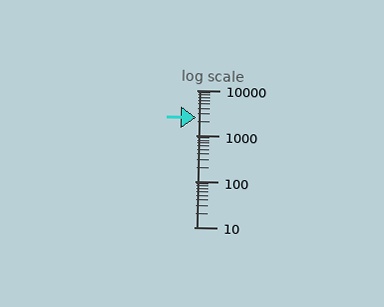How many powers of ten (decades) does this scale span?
The scale spans 3 decades, from 10 to 10000.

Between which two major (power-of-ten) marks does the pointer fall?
The pointer is between 1000 and 10000.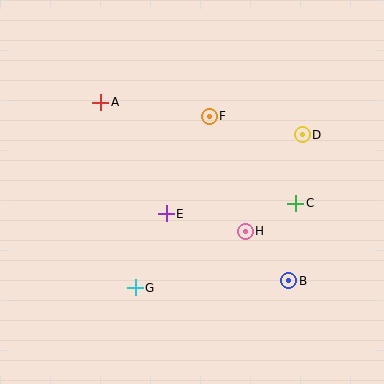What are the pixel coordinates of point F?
Point F is at (209, 116).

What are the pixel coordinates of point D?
Point D is at (302, 135).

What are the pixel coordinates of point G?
Point G is at (135, 288).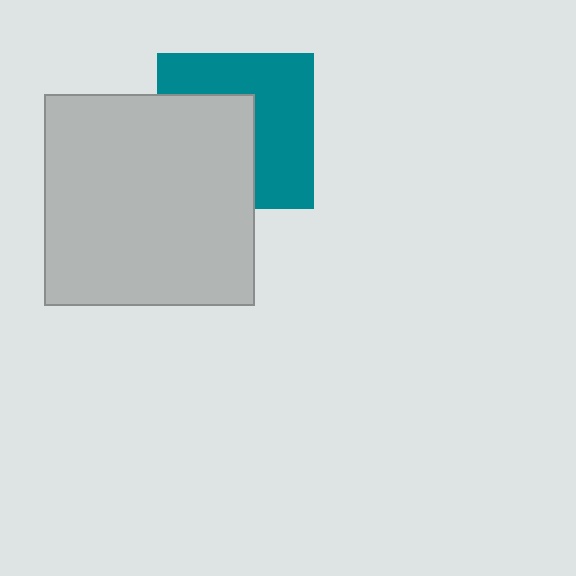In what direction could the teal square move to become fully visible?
The teal square could move right. That would shift it out from behind the light gray square entirely.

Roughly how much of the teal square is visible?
About half of it is visible (roughly 53%).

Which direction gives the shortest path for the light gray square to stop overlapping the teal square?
Moving left gives the shortest separation.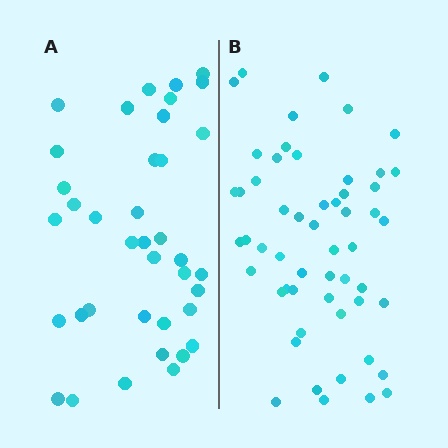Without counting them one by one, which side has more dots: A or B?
Region B (the right region) has more dots.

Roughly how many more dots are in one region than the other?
Region B has approximately 15 more dots than region A.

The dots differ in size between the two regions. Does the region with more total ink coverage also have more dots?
No. Region A has more total ink coverage because its dots are larger, but region B actually contains more individual dots. Total area can be misleading — the number of items is what matters here.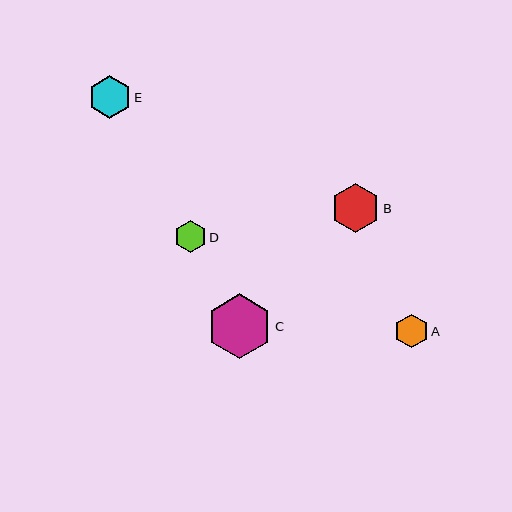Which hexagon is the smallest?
Hexagon D is the smallest with a size of approximately 32 pixels.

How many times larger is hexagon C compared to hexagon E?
Hexagon C is approximately 1.5 times the size of hexagon E.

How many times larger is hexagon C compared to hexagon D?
Hexagon C is approximately 2.0 times the size of hexagon D.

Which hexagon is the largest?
Hexagon C is the largest with a size of approximately 65 pixels.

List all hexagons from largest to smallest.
From largest to smallest: C, B, E, A, D.